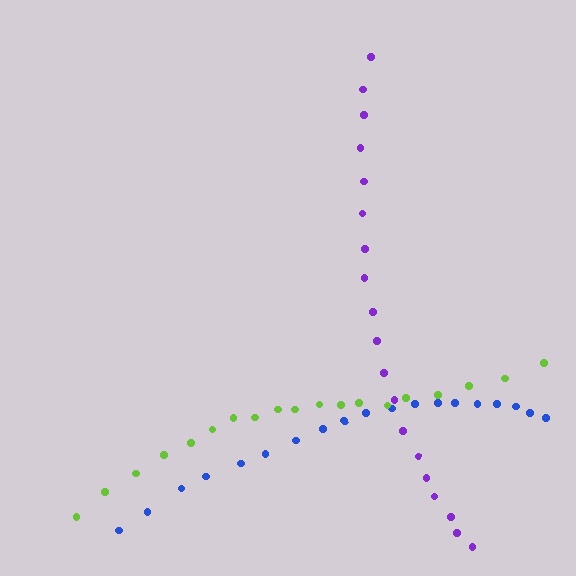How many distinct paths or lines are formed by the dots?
There are 3 distinct paths.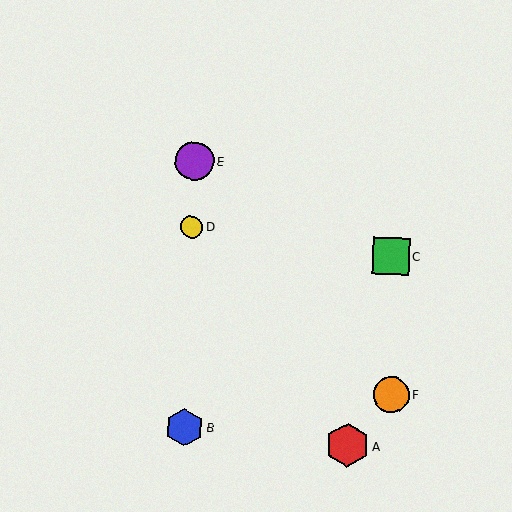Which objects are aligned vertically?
Objects B, D, E are aligned vertically.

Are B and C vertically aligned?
No, B is at x≈184 and C is at x≈391.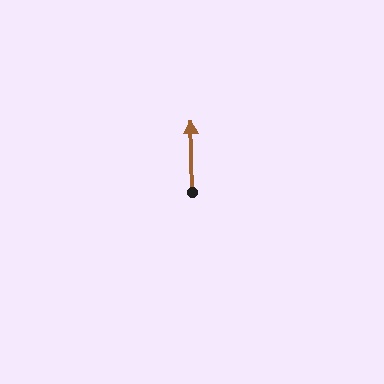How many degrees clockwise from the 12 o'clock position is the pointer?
Approximately 359 degrees.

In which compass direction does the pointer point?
North.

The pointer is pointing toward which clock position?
Roughly 12 o'clock.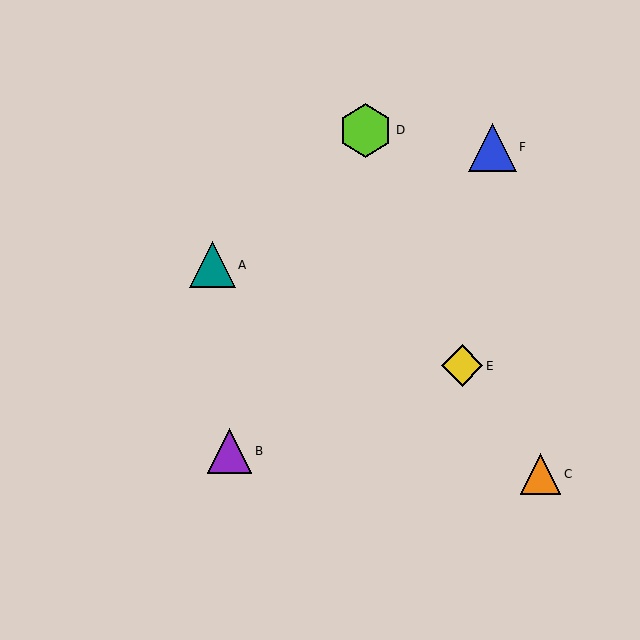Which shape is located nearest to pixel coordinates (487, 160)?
The blue triangle (labeled F) at (492, 147) is nearest to that location.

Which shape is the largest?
The lime hexagon (labeled D) is the largest.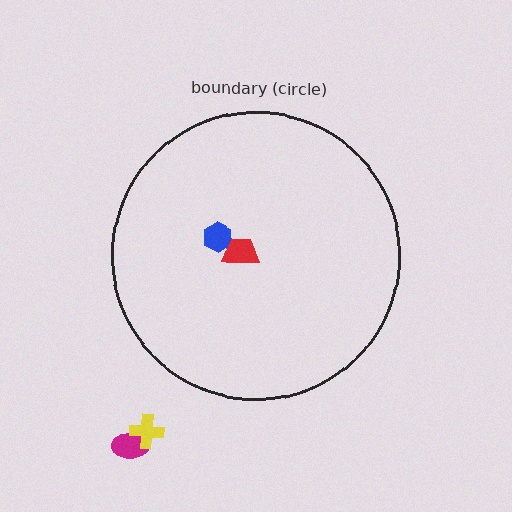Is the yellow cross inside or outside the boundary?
Outside.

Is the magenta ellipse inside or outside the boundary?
Outside.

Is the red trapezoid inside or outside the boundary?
Inside.